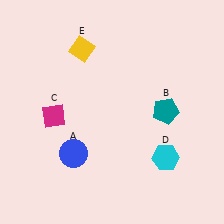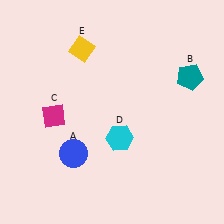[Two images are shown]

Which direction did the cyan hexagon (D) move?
The cyan hexagon (D) moved left.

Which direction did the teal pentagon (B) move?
The teal pentagon (B) moved up.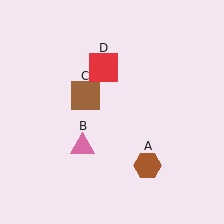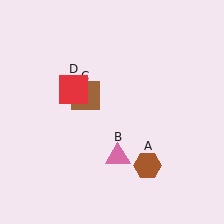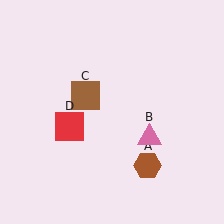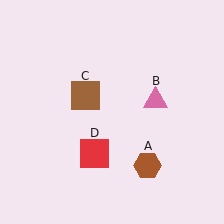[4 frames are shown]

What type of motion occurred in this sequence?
The pink triangle (object B), red square (object D) rotated counterclockwise around the center of the scene.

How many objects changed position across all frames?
2 objects changed position: pink triangle (object B), red square (object D).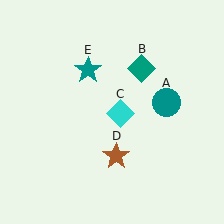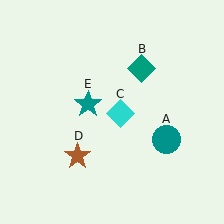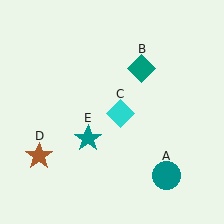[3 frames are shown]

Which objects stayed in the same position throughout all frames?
Teal diamond (object B) and cyan diamond (object C) remained stationary.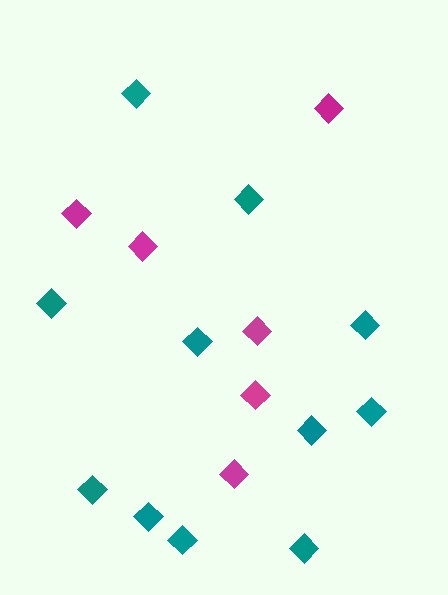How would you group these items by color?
There are 2 groups: one group of magenta diamonds (6) and one group of teal diamonds (11).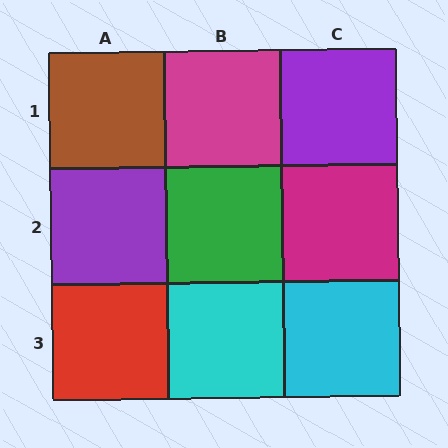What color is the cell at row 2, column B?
Green.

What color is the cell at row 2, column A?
Purple.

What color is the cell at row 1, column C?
Purple.